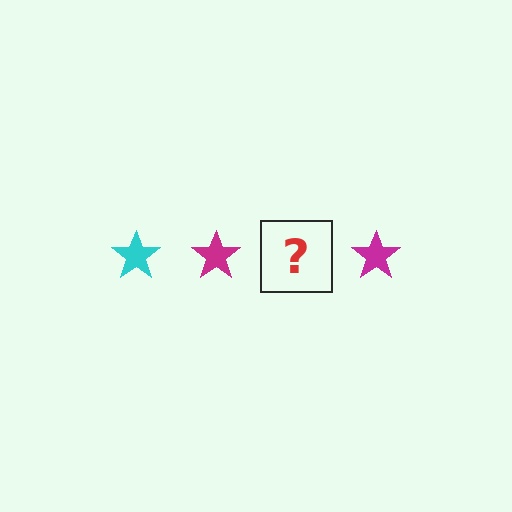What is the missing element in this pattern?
The missing element is a cyan star.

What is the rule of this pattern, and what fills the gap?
The rule is that the pattern cycles through cyan, magenta stars. The gap should be filled with a cyan star.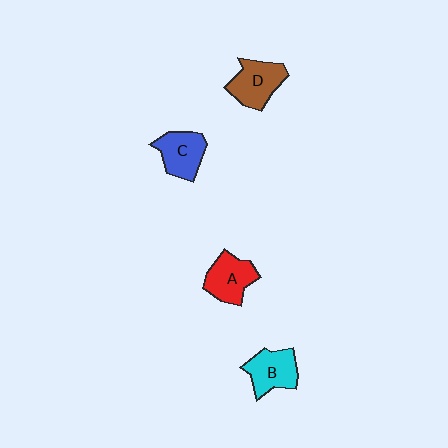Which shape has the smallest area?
Shape C (blue).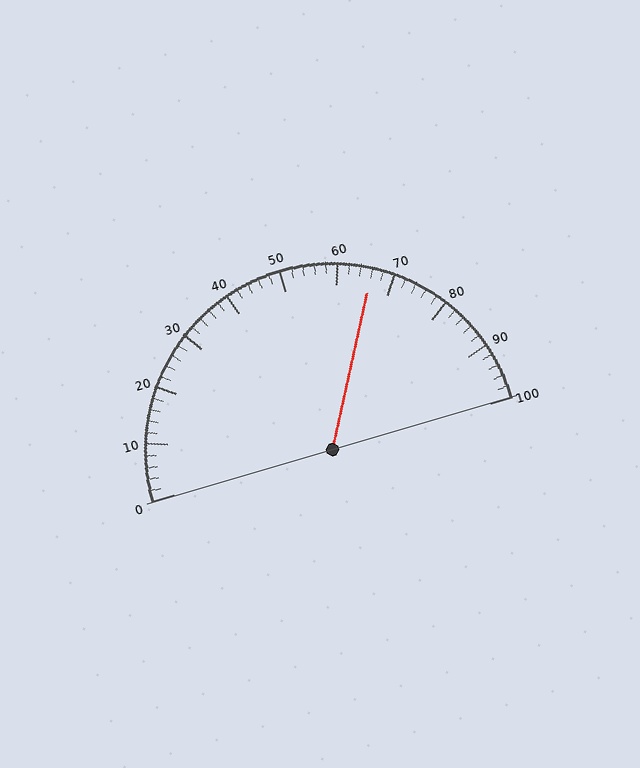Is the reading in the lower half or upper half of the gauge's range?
The reading is in the upper half of the range (0 to 100).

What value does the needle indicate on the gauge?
The needle indicates approximately 66.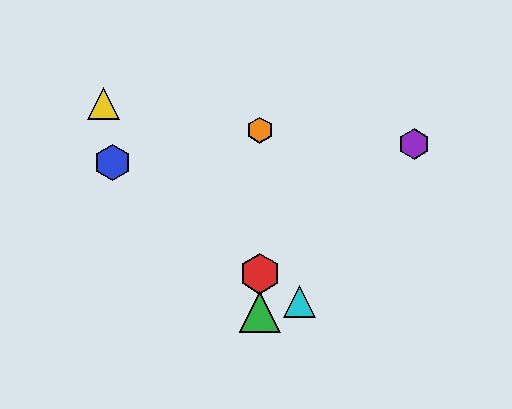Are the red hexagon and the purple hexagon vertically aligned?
No, the red hexagon is at x≈260 and the purple hexagon is at x≈414.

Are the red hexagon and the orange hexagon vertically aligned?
Yes, both are at x≈260.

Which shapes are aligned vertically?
The red hexagon, the green triangle, the orange hexagon are aligned vertically.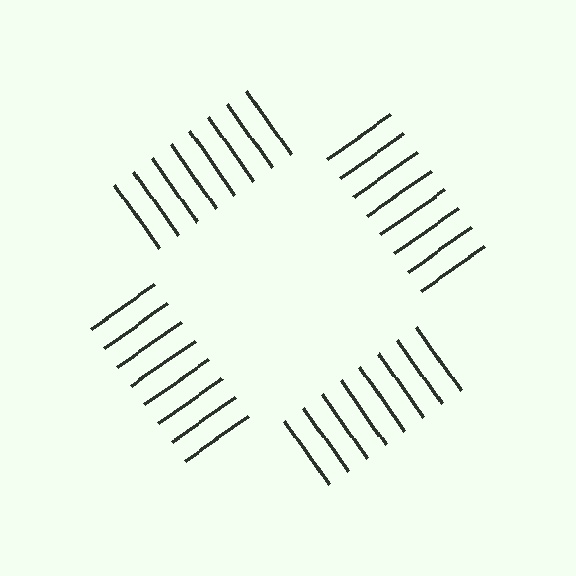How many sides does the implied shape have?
4 sides — the line-ends trace a square.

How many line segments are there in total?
32 — 8 along each of the 4 edges.